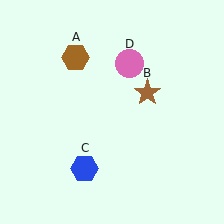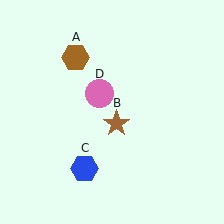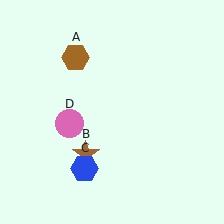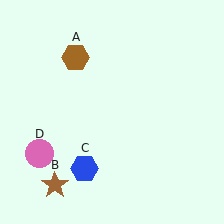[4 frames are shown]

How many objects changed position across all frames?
2 objects changed position: brown star (object B), pink circle (object D).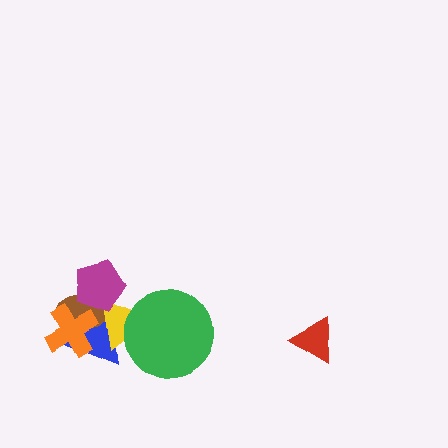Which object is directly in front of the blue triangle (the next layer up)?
The brown ellipse is directly in front of the blue triangle.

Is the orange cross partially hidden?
No, no other shape covers it.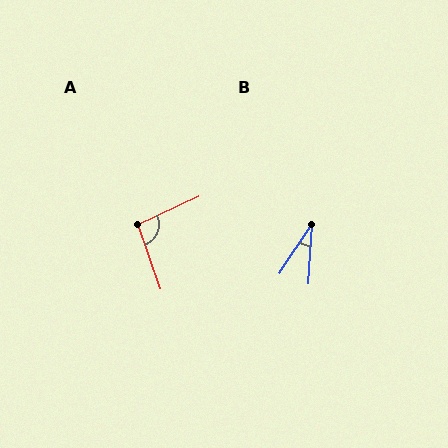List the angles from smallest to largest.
B (30°), A (95°).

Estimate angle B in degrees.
Approximately 30 degrees.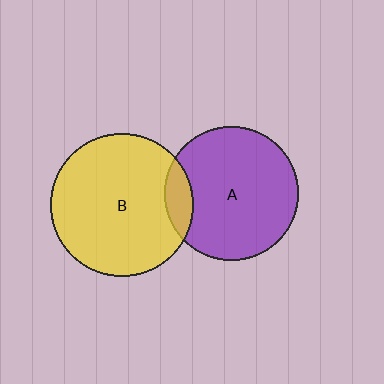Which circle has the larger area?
Circle B (yellow).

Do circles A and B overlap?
Yes.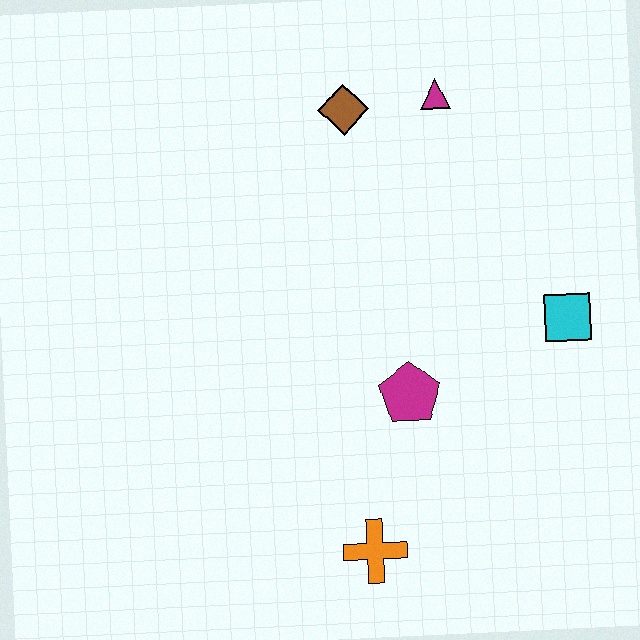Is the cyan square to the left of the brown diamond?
No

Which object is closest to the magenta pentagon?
The orange cross is closest to the magenta pentagon.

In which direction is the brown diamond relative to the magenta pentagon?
The brown diamond is above the magenta pentagon.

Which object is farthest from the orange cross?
The magenta triangle is farthest from the orange cross.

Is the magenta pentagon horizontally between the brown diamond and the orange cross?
No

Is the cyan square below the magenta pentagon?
No